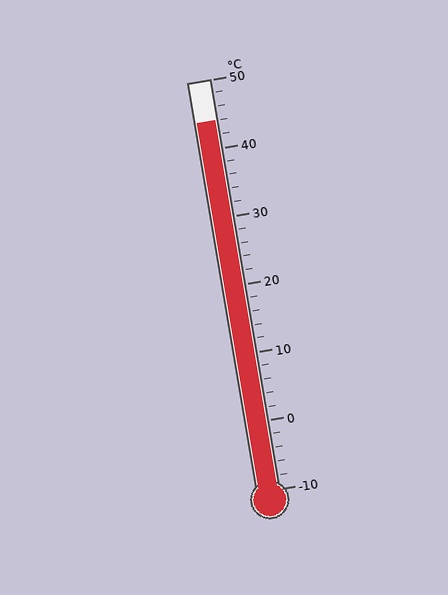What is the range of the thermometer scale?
The thermometer scale ranges from -10°C to 50°C.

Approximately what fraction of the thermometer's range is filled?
The thermometer is filled to approximately 90% of its range.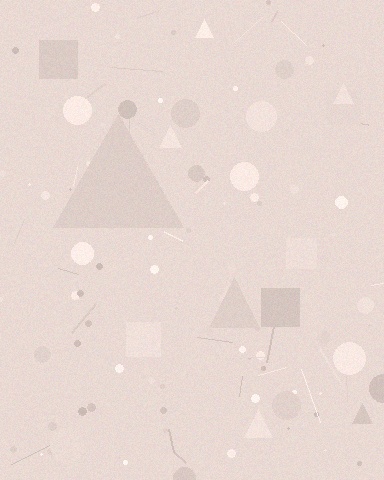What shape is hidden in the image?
A triangle is hidden in the image.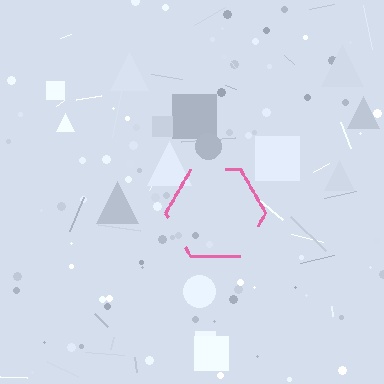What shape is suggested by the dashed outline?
The dashed outline suggests a hexagon.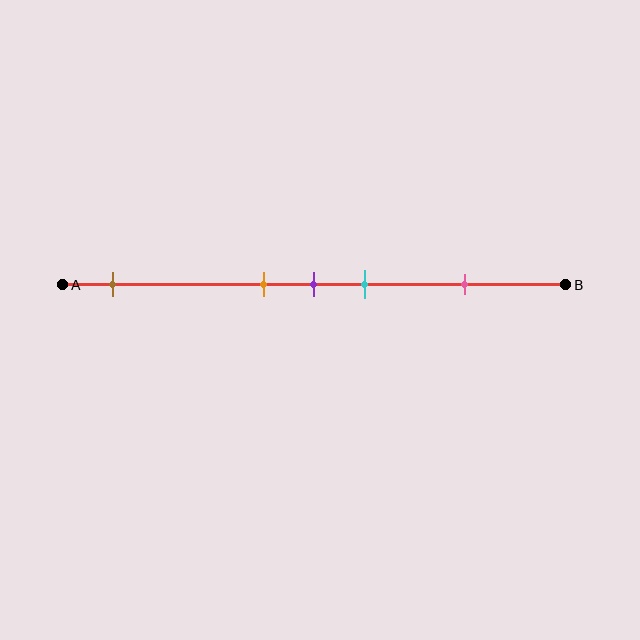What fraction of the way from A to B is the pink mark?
The pink mark is approximately 80% (0.8) of the way from A to B.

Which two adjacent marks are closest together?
The orange and purple marks are the closest adjacent pair.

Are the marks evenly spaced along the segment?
No, the marks are not evenly spaced.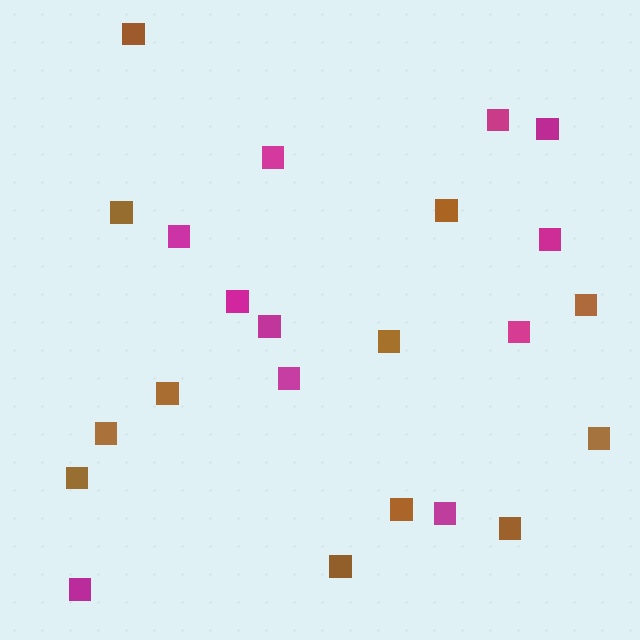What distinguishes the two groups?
There are 2 groups: one group of magenta squares (11) and one group of brown squares (12).